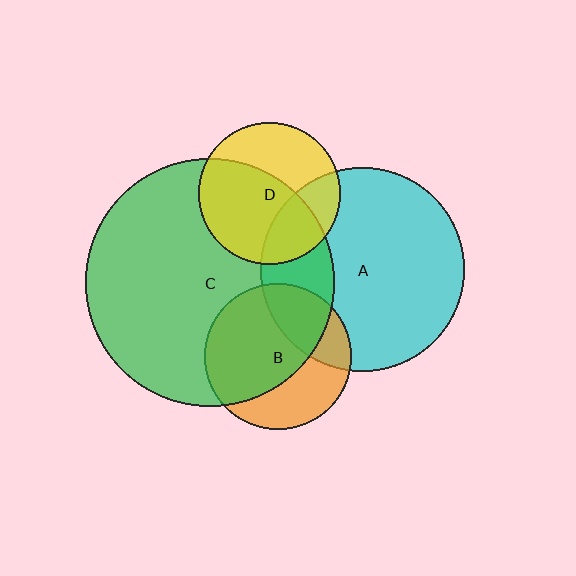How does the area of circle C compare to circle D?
Approximately 3.1 times.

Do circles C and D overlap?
Yes.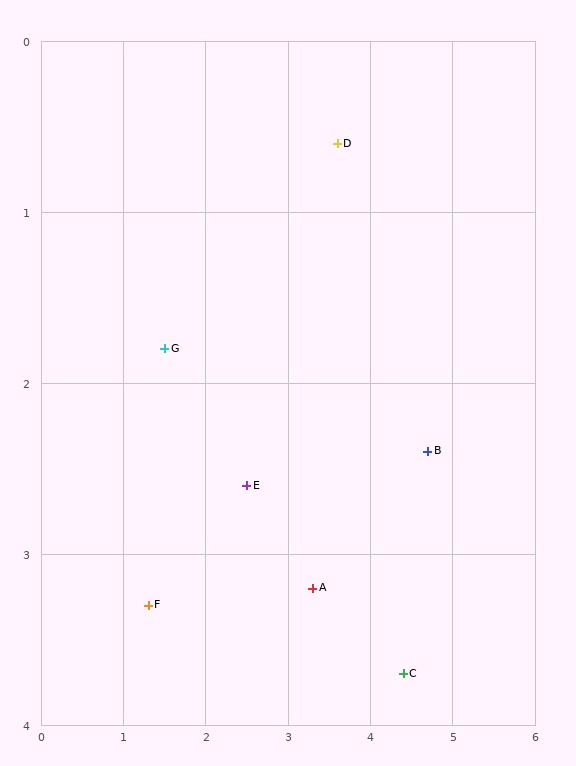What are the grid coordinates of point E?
Point E is at approximately (2.5, 2.6).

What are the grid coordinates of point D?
Point D is at approximately (3.6, 0.6).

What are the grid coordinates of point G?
Point G is at approximately (1.5, 1.8).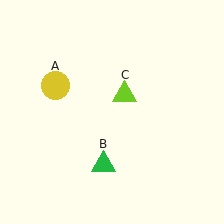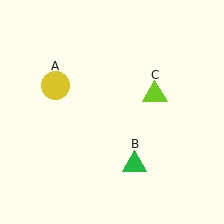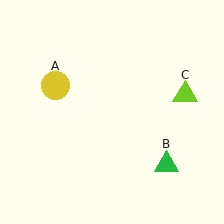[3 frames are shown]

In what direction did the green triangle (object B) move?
The green triangle (object B) moved right.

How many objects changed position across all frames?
2 objects changed position: green triangle (object B), lime triangle (object C).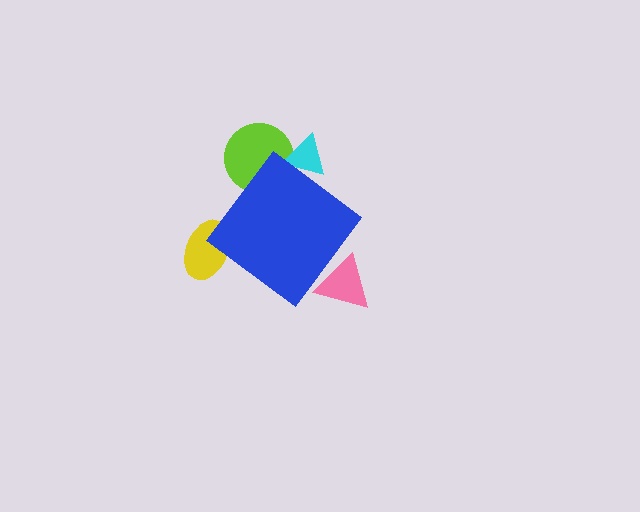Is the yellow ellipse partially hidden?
Yes, the yellow ellipse is partially hidden behind the blue diamond.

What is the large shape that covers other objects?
A blue diamond.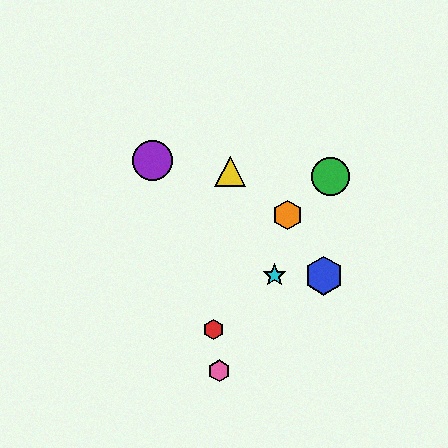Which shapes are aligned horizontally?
The blue hexagon, the cyan star are aligned horizontally.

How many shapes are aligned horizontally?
2 shapes (the blue hexagon, the cyan star) are aligned horizontally.